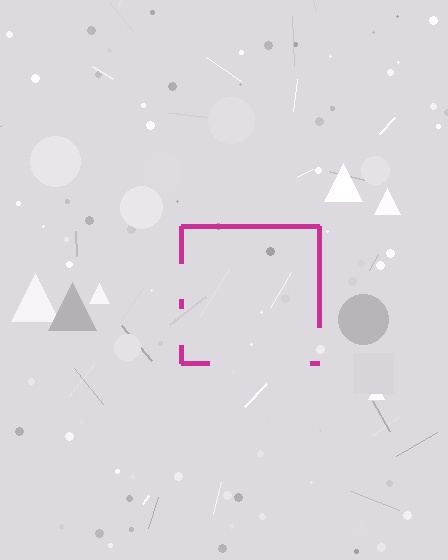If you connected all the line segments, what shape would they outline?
They would outline a square.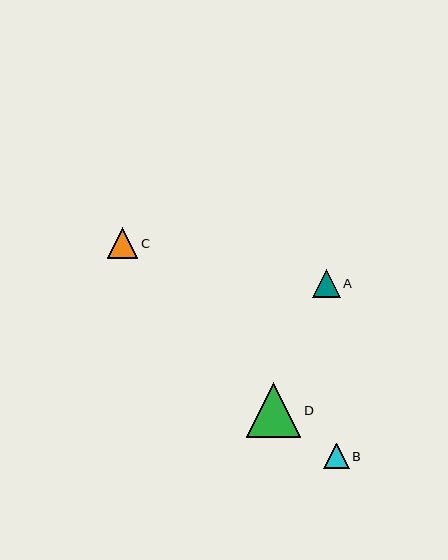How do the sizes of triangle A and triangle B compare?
Triangle A and triangle B are approximately the same size.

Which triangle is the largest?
Triangle D is the largest with a size of approximately 55 pixels.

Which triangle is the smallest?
Triangle B is the smallest with a size of approximately 26 pixels.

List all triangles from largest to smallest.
From largest to smallest: D, C, A, B.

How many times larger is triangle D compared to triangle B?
Triangle D is approximately 2.1 times the size of triangle B.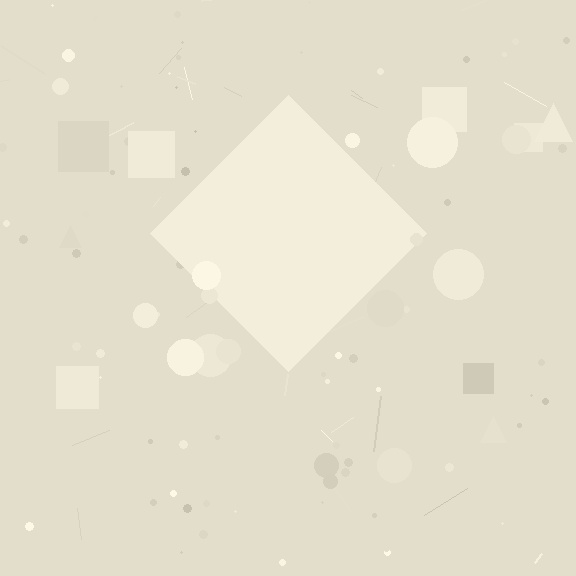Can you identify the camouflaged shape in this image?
The camouflaged shape is a diamond.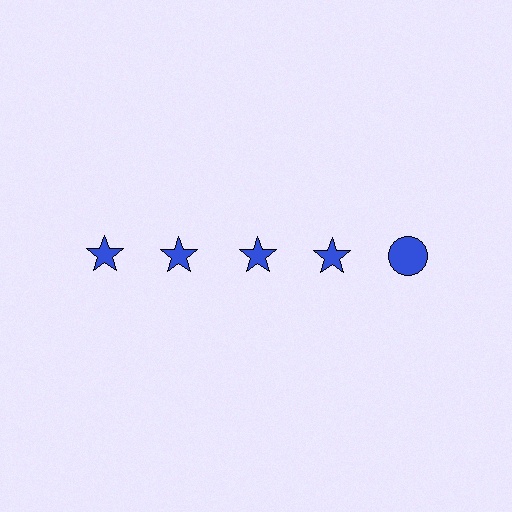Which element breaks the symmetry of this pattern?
The blue circle in the top row, rightmost column breaks the symmetry. All other shapes are blue stars.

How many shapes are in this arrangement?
There are 5 shapes arranged in a grid pattern.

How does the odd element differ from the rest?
It has a different shape: circle instead of star.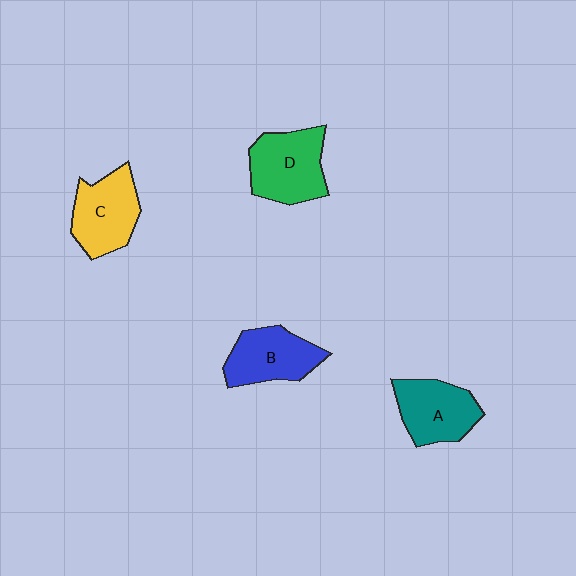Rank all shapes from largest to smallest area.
From largest to smallest: D (green), C (yellow), A (teal), B (blue).